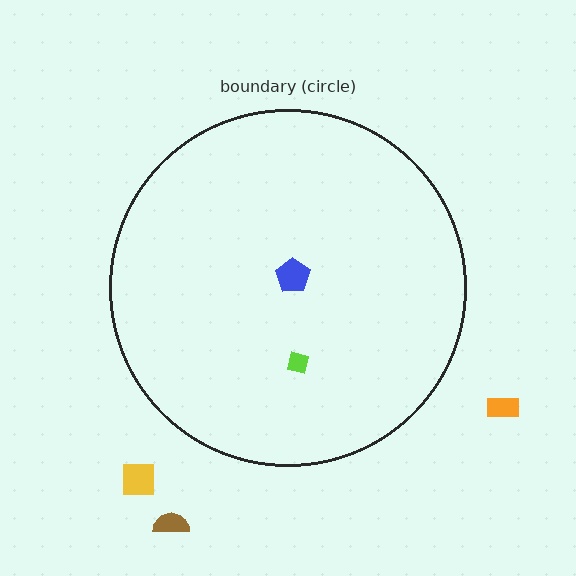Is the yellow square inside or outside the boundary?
Outside.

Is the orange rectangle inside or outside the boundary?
Outside.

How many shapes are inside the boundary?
2 inside, 3 outside.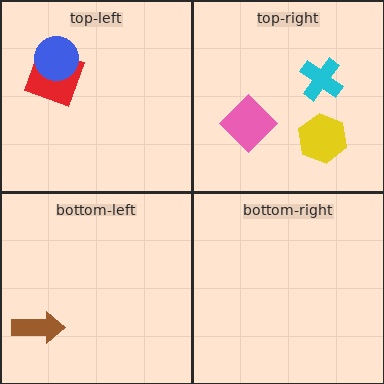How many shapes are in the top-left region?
2.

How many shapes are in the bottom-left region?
1.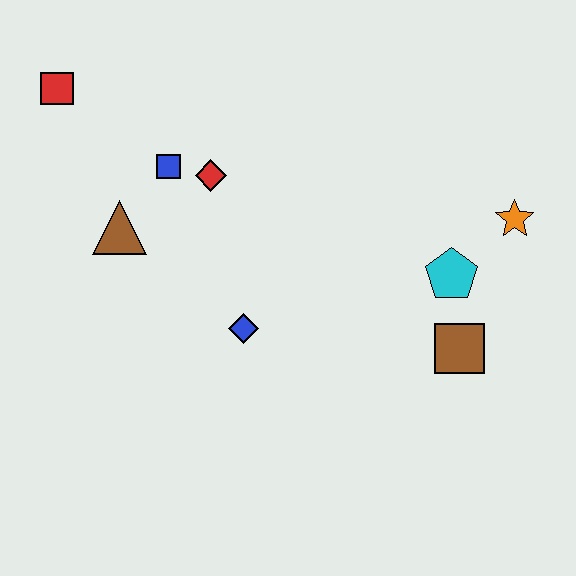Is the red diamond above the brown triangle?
Yes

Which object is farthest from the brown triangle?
The orange star is farthest from the brown triangle.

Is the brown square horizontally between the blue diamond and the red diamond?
No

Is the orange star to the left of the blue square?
No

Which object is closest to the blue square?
The red diamond is closest to the blue square.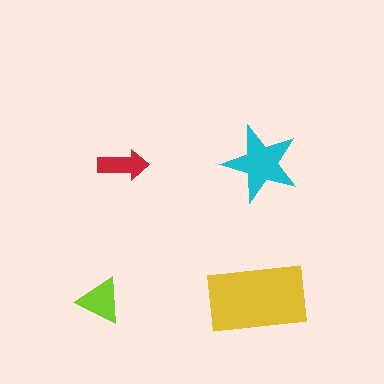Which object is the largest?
The yellow rectangle.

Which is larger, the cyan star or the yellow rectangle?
The yellow rectangle.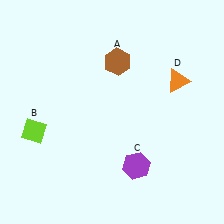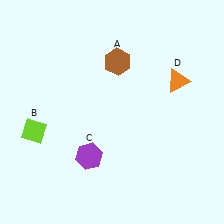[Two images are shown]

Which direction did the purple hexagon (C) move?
The purple hexagon (C) moved left.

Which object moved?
The purple hexagon (C) moved left.